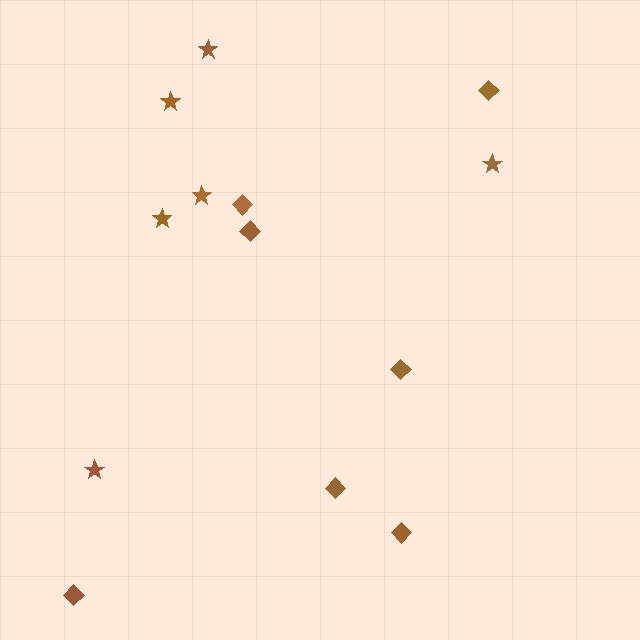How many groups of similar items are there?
There are 2 groups: one group of stars (6) and one group of diamonds (7).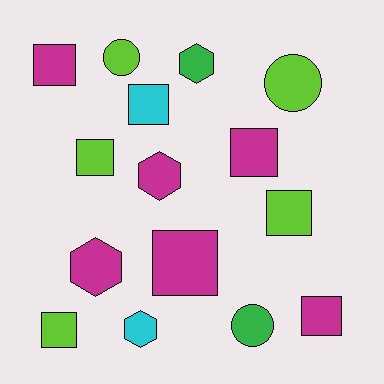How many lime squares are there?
There are 3 lime squares.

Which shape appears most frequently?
Square, with 8 objects.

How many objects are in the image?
There are 15 objects.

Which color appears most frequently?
Magenta, with 6 objects.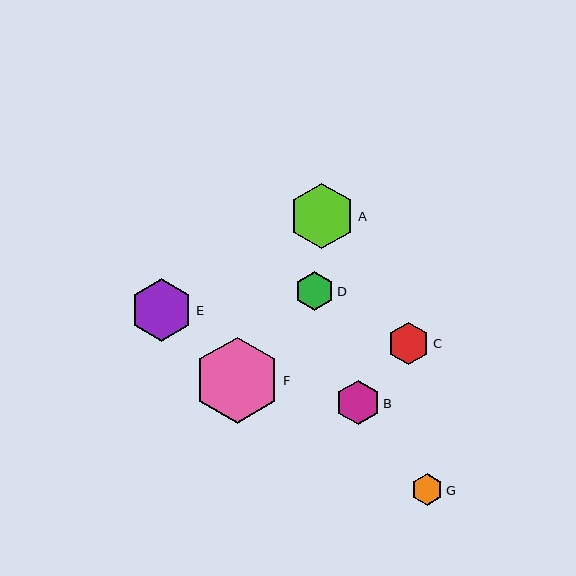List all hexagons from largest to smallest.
From largest to smallest: F, A, E, B, C, D, G.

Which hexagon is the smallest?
Hexagon G is the smallest with a size of approximately 32 pixels.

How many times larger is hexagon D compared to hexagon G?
Hexagon D is approximately 1.2 times the size of hexagon G.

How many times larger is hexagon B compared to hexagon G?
Hexagon B is approximately 1.4 times the size of hexagon G.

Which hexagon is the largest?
Hexagon F is the largest with a size of approximately 86 pixels.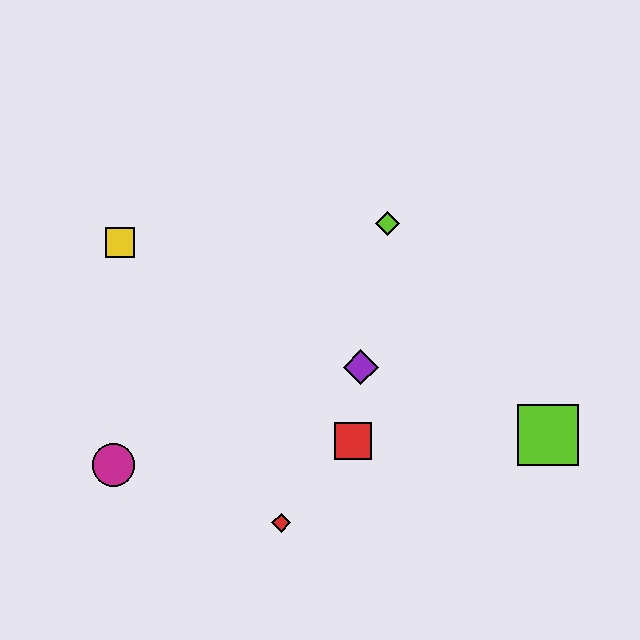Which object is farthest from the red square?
The yellow square is farthest from the red square.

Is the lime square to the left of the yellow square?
No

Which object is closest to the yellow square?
The magenta circle is closest to the yellow square.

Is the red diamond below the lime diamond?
Yes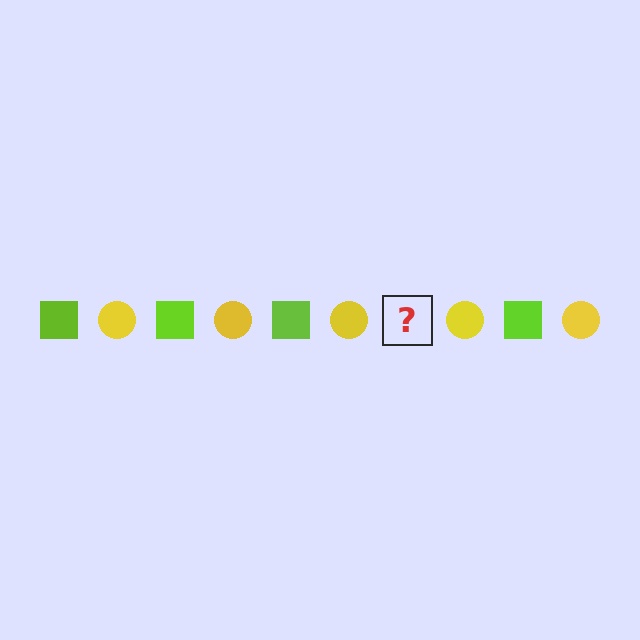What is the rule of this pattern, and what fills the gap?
The rule is that the pattern alternates between lime square and yellow circle. The gap should be filled with a lime square.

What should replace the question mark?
The question mark should be replaced with a lime square.